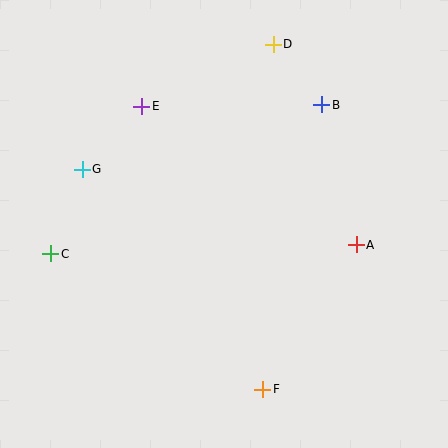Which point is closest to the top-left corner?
Point E is closest to the top-left corner.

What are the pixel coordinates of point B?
Point B is at (322, 105).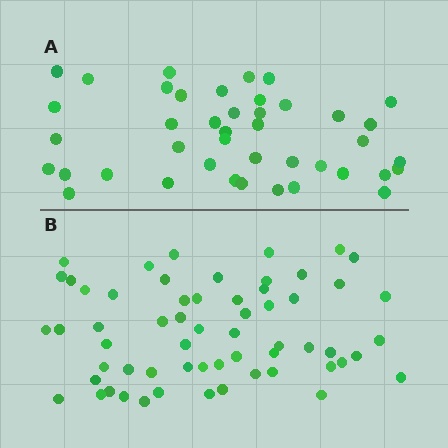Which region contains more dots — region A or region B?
Region B (the bottom region) has more dots.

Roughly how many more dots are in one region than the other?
Region B has approximately 20 more dots than region A.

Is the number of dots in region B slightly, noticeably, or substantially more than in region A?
Region B has noticeably more, but not dramatically so. The ratio is roughly 1.4 to 1.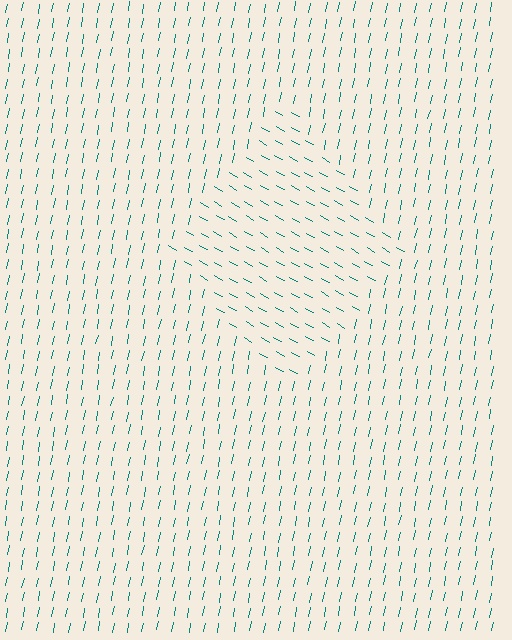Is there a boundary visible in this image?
Yes, there is a texture boundary formed by a change in line orientation.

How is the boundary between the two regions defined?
The boundary is defined purely by a change in line orientation (approximately 72 degrees difference). All lines are the same color and thickness.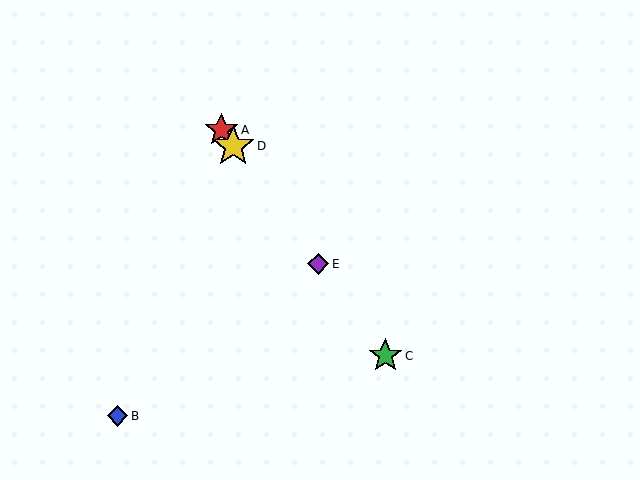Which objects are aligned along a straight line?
Objects A, C, D, E are aligned along a straight line.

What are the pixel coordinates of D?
Object D is at (233, 146).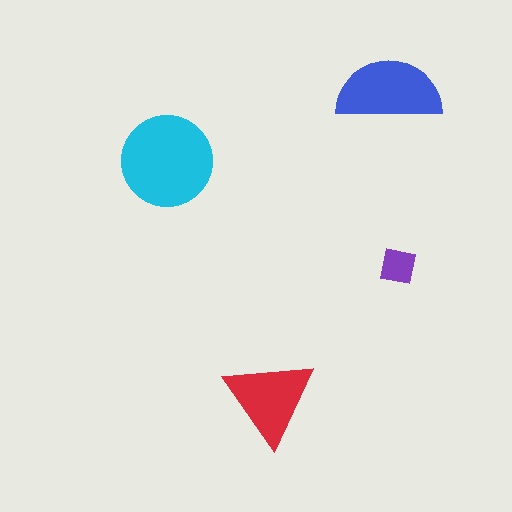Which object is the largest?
The cyan circle.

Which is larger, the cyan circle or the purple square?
The cyan circle.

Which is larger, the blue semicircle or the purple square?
The blue semicircle.